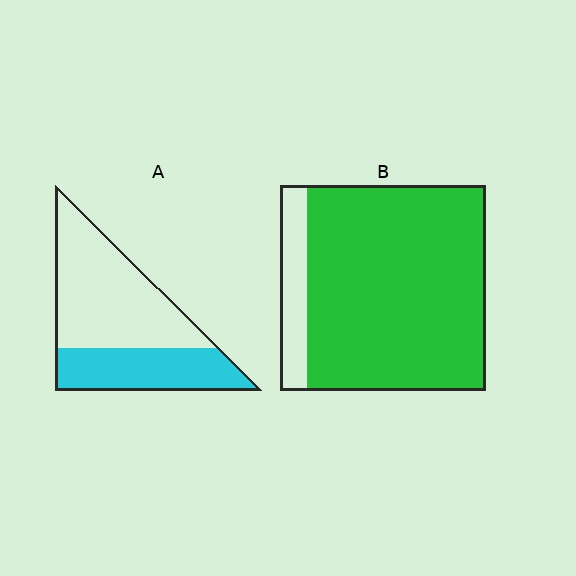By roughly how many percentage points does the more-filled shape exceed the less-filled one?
By roughly 50 percentage points (B over A).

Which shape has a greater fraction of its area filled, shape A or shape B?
Shape B.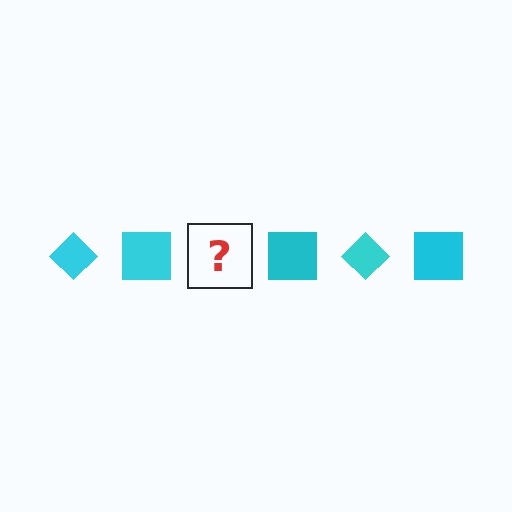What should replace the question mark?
The question mark should be replaced with a cyan diamond.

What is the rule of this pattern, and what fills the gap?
The rule is that the pattern cycles through diamond, square shapes in cyan. The gap should be filled with a cyan diamond.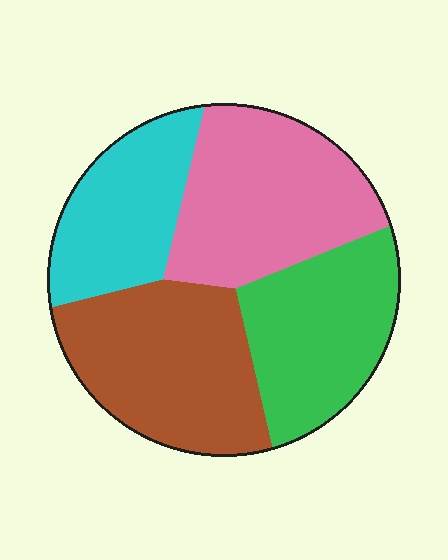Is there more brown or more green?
Brown.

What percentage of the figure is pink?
Pink covers about 30% of the figure.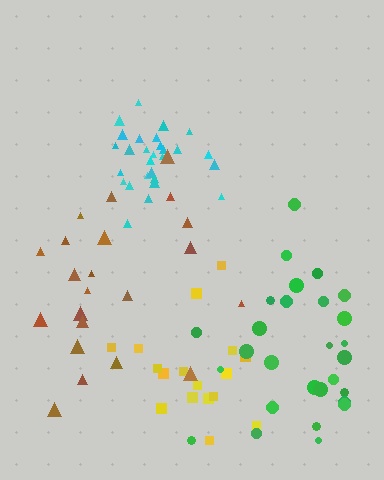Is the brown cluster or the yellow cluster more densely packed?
Yellow.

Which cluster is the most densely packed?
Cyan.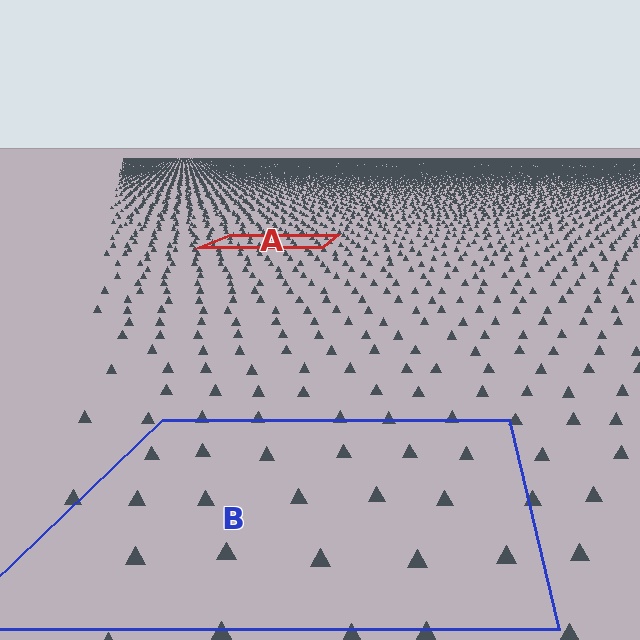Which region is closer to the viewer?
Region B is closer. The texture elements there are larger and more spread out.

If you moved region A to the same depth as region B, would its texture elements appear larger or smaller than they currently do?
They would appear larger. At a closer depth, the same texture elements are projected at a bigger on-screen size.